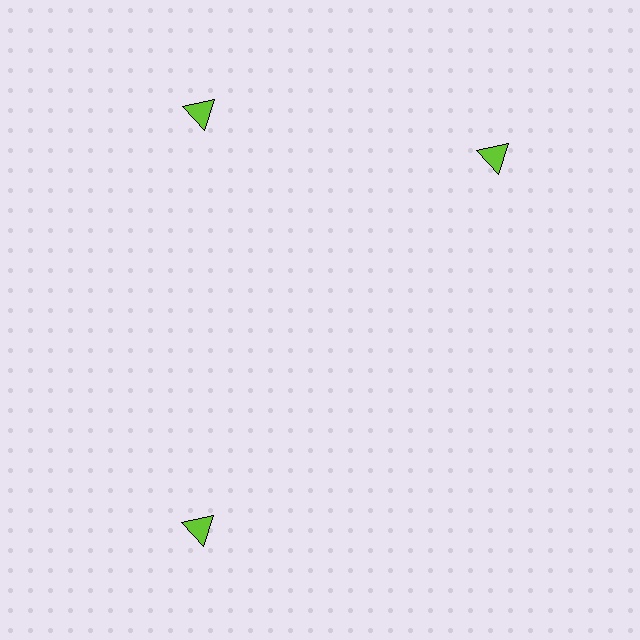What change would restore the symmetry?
The symmetry would be restored by rotating it back into even spacing with its neighbors so that all 3 triangles sit at equal angles and equal distance from the center.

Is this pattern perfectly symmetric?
No. The 3 lime triangles are arranged in a ring, but one element near the 3 o'clock position is rotated out of alignment along the ring, breaking the 3-fold rotational symmetry.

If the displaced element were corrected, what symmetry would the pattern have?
It would have 3-fold rotational symmetry — the pattern would map onto itself every 120 degrees.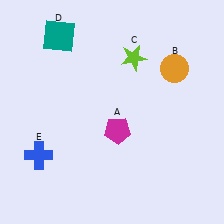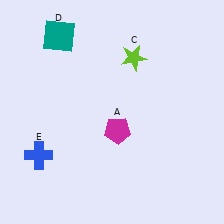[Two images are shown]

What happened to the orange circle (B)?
The orange circle (B) was removed in Image 2. It was in the top-right area of Image 1.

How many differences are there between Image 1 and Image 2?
There is 1 difference between the two images.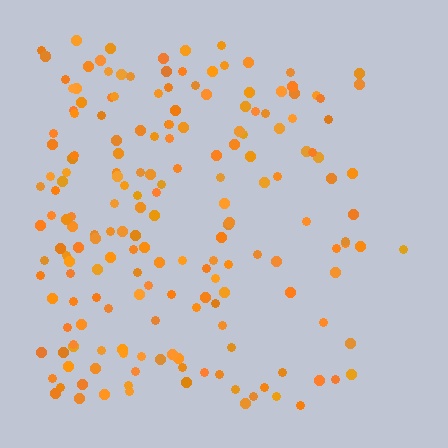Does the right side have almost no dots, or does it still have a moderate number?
Still a moderate number, just noticeably fewer than the left.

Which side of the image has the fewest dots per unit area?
The right.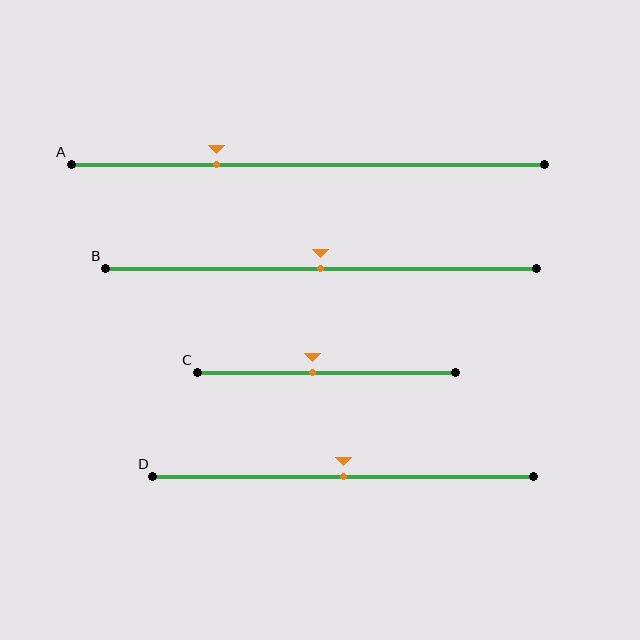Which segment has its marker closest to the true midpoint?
Segment B has its marker closest to the true midpoint.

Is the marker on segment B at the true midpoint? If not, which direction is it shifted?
Yes, the marker on segment B is at the true midpoint.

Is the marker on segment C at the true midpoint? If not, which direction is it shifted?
No, the marker on segment C is shifted to the left by about 5% of the segment length.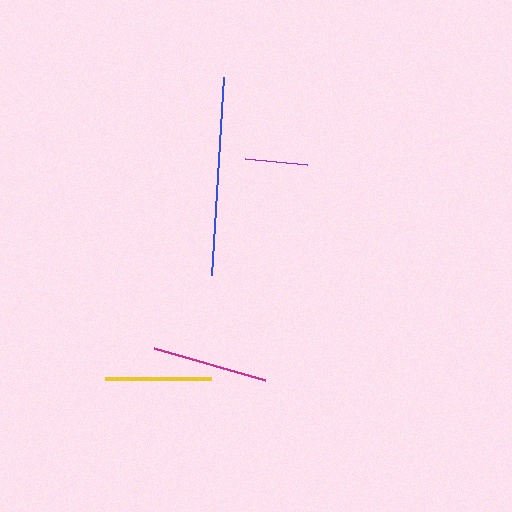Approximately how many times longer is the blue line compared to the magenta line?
The blue line is approximately 1.7 times the length of the magenta line.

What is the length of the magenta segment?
The magenta segment is approximately 116 pixels long.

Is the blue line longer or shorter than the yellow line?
The blue line is longer than the yellow line.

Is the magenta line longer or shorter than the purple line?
The magenta line is longer than the purple line.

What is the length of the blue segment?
The blue segment is approximately 198 pixels long.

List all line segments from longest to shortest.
From longest to shortest: blue, magenta, yellow, purple.